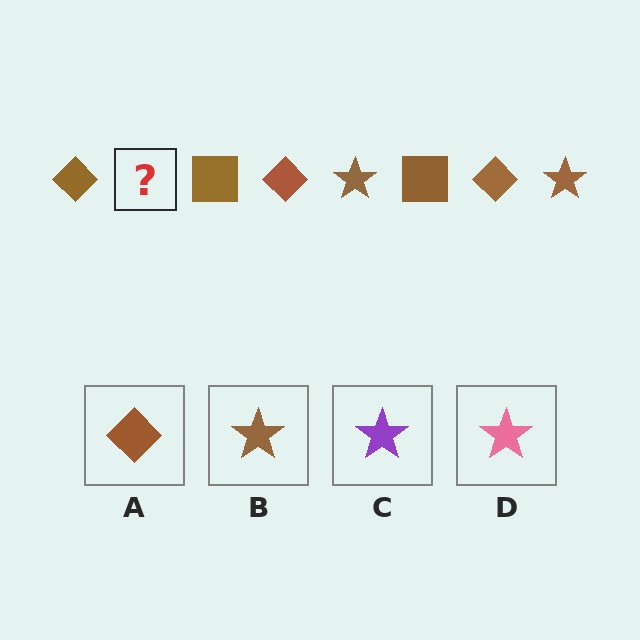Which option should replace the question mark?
Option B.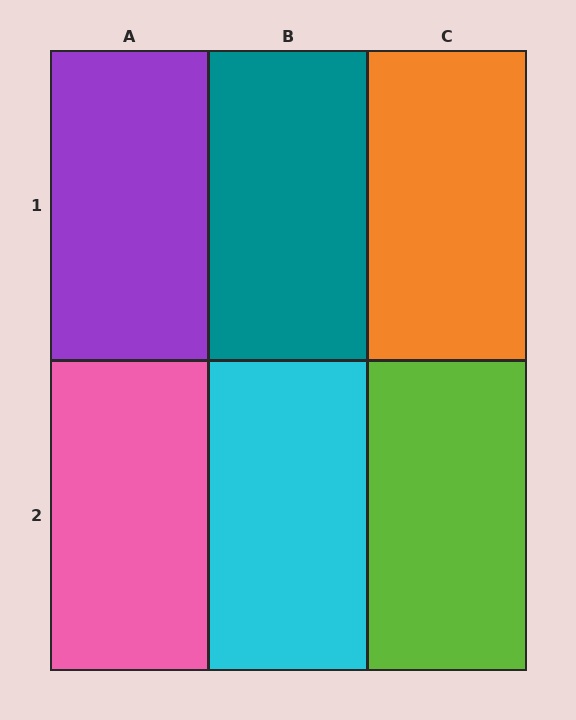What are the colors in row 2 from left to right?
Pink, cyan, lime.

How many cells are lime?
1 cell is lime.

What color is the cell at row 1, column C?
Orange.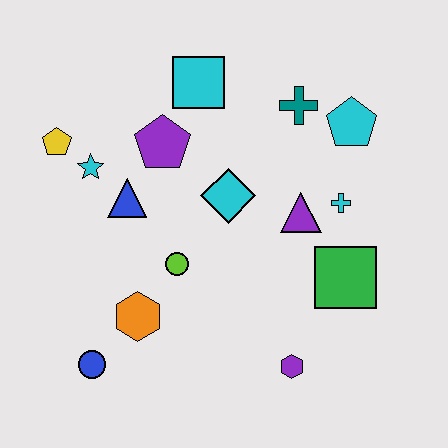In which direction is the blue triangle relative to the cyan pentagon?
The blue triangle is to the left of the cyan pentagon.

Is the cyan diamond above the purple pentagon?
No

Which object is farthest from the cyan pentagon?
The blue circle is farthest from the cyan pentagon.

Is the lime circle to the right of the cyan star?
Yes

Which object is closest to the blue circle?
The orange hexagon is closest to the blue circle.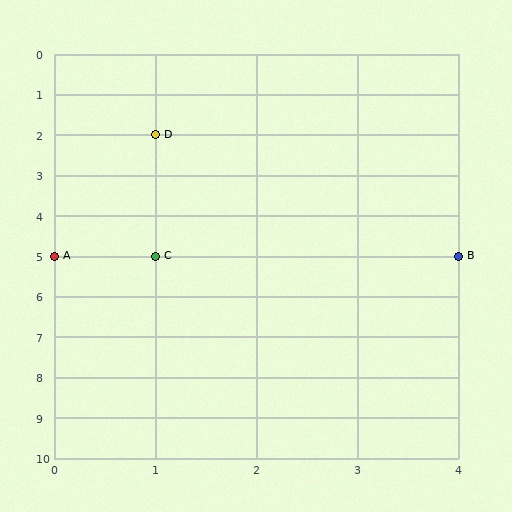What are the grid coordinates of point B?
Point B is at grid coordinates (4, 5).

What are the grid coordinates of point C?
Point C is at grid coordinates (1, 5).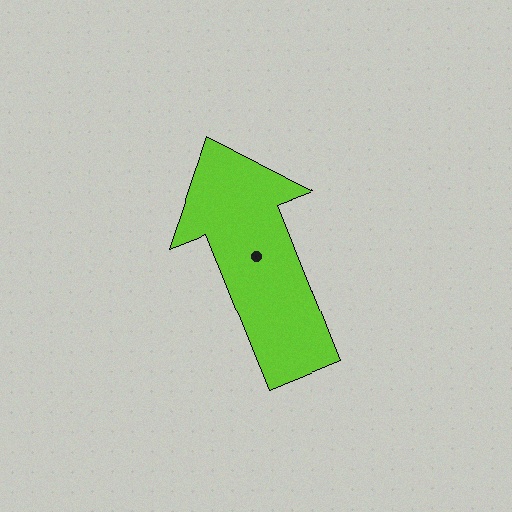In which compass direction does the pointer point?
North.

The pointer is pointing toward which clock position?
Roughly 11 o'clock.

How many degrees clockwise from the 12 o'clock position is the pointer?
Approximately 338 degrees.